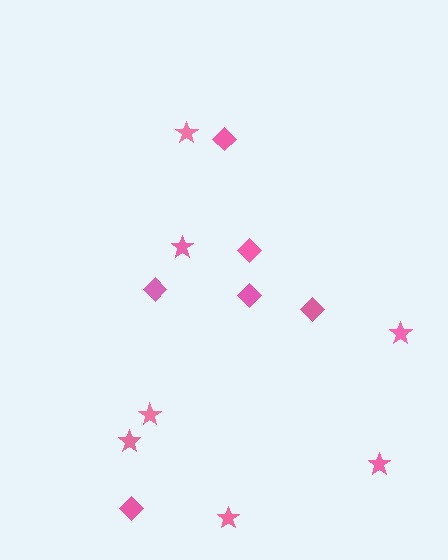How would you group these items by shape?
There are 2 groups: one group of stars (7) and one group of diamonds (6).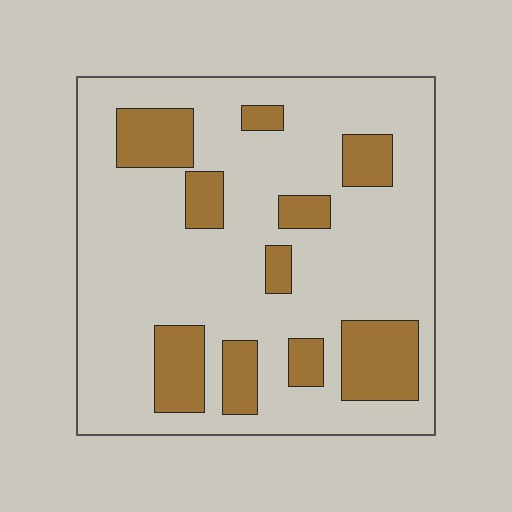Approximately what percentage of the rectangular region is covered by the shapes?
Approximately 20%.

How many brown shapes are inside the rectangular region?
10.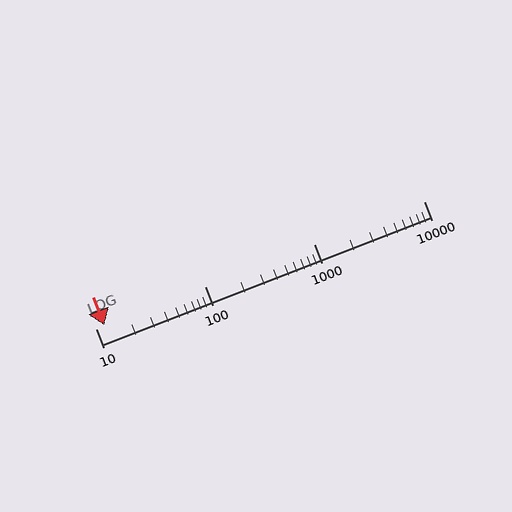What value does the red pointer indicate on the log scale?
The pointer indicates approximately 12.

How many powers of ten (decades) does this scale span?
The scale spans 3 decades, from 10 to 10000.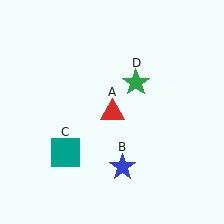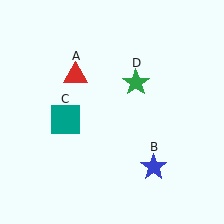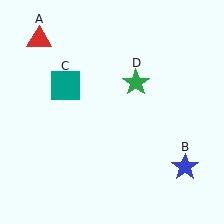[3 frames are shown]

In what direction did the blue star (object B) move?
The blue star (object B) moved right.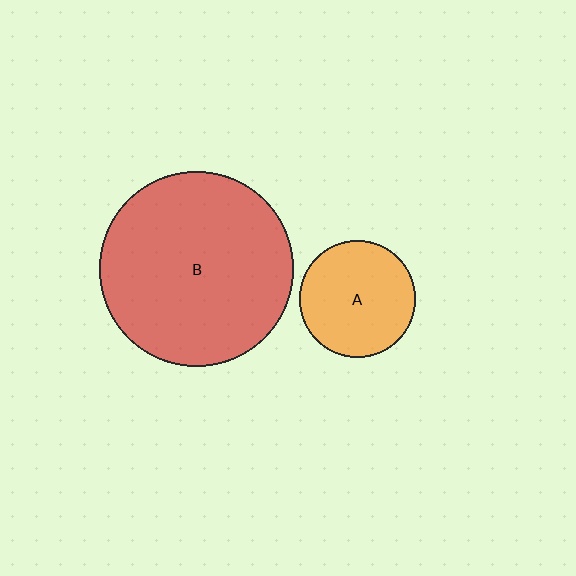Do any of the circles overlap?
No, none of the circles overlap.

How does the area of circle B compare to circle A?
Approximately 2.8 times.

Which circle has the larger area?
Circle B (red).